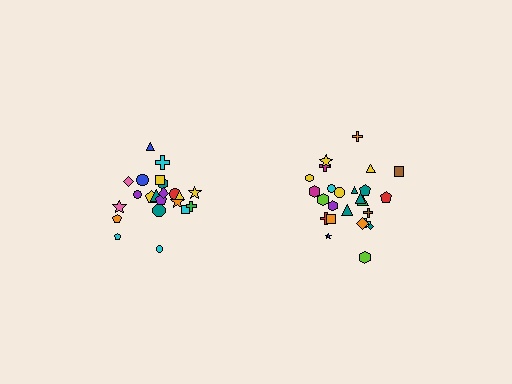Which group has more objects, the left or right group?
The right group.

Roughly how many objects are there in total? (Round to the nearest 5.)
Roughly 45 objects in total.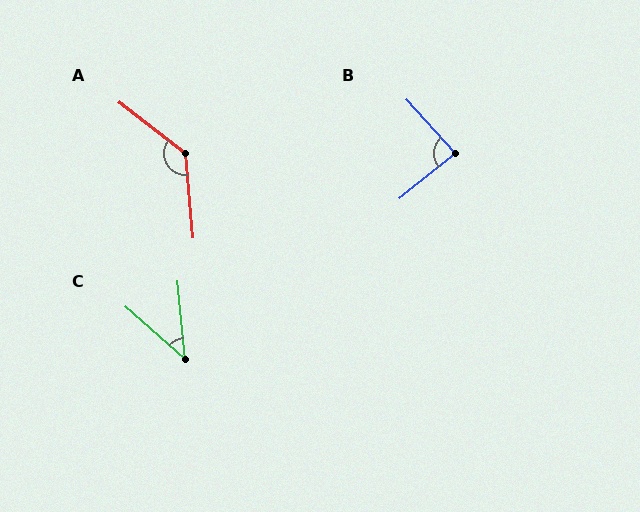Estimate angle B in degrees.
Approximately 87 degrees.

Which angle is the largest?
A, at approximately 133 degrees.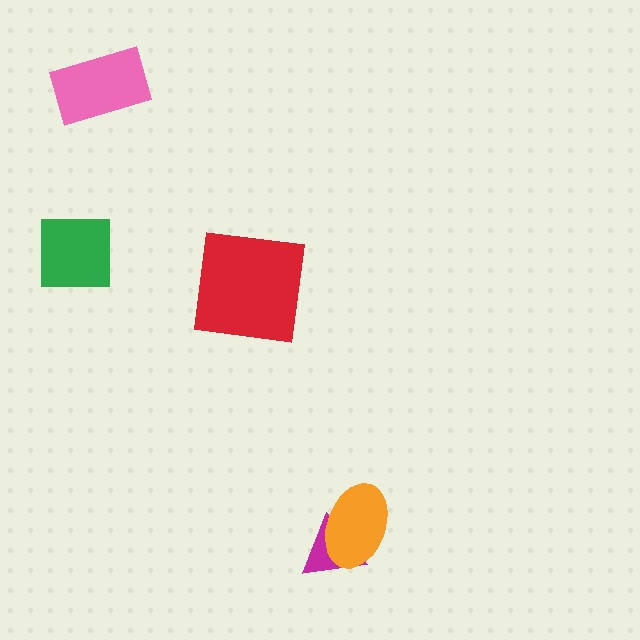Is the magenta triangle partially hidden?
Yes, it is partially covered by another shape.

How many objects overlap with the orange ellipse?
1 object overlaps with the orange ellipse.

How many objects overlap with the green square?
0 objects overlap with the green square.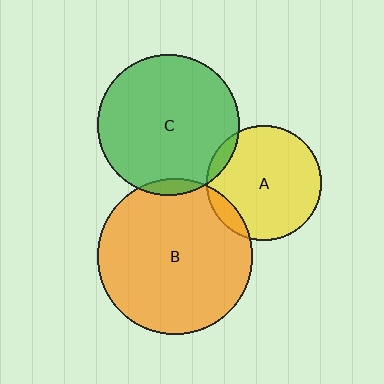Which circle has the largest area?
Circle B (orange).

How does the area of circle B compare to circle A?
Approximately 1.8 times.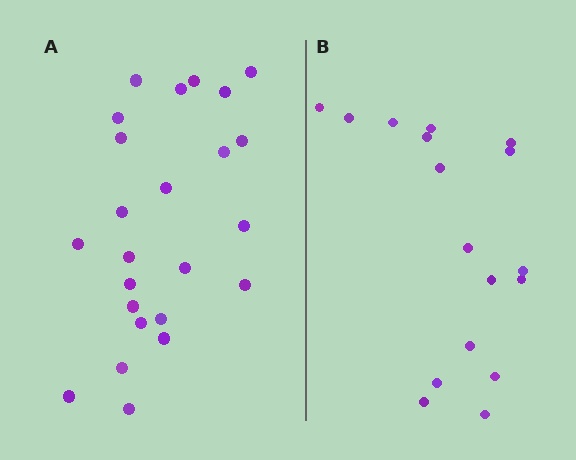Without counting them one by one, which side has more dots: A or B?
Region A (the left region) has more dots.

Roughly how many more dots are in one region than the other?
Region A has roughly 8 or so more dots than region B.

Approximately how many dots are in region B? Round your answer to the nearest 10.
About 20 dots. (The exact count is 17, which rounds to 20.)